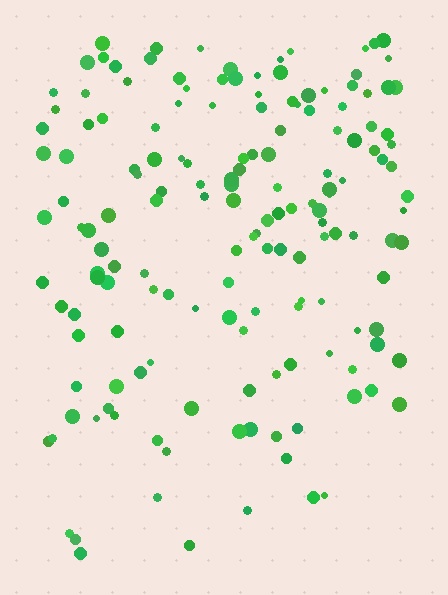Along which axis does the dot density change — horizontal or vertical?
Vertical.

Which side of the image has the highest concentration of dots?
The top.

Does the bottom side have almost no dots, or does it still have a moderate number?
Still a moderate number, just noticeably fewer than the top.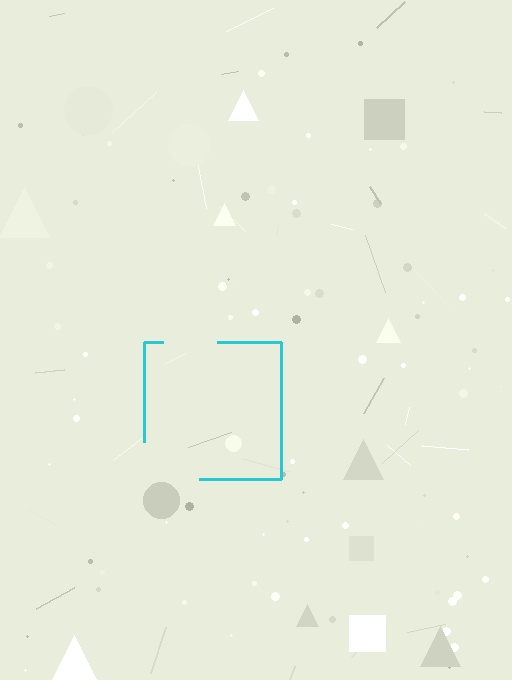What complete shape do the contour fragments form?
The contour fragments form a square.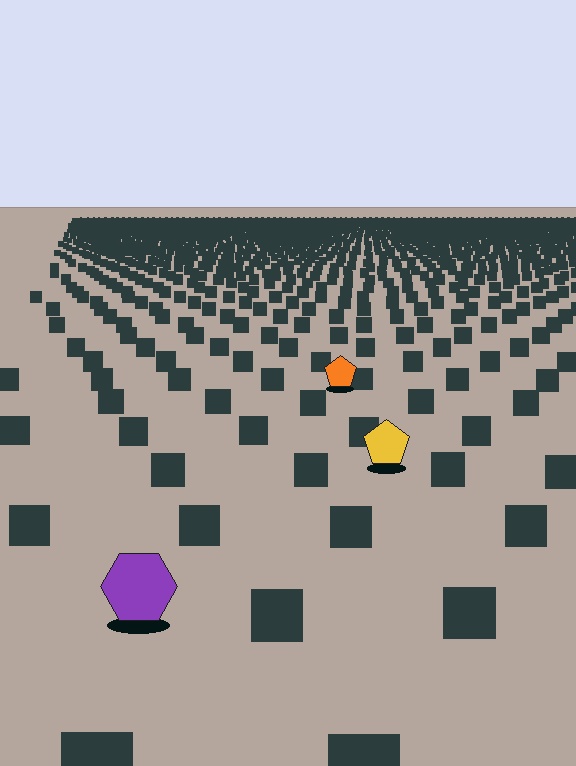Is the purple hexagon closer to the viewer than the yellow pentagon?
Yes. The purple hexagon is closer — you can tell from the texture gradient: the ground texture is coarser near it.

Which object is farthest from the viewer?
The orange pentagon is farthest from the viewer. It appears smaller and the ground texture around it is denser.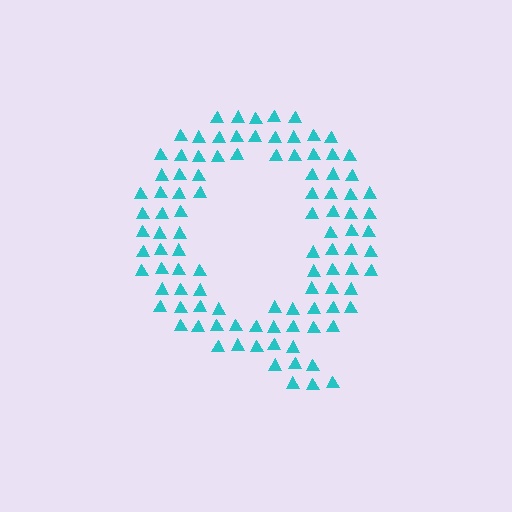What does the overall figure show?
The overall figure shows the letter Q.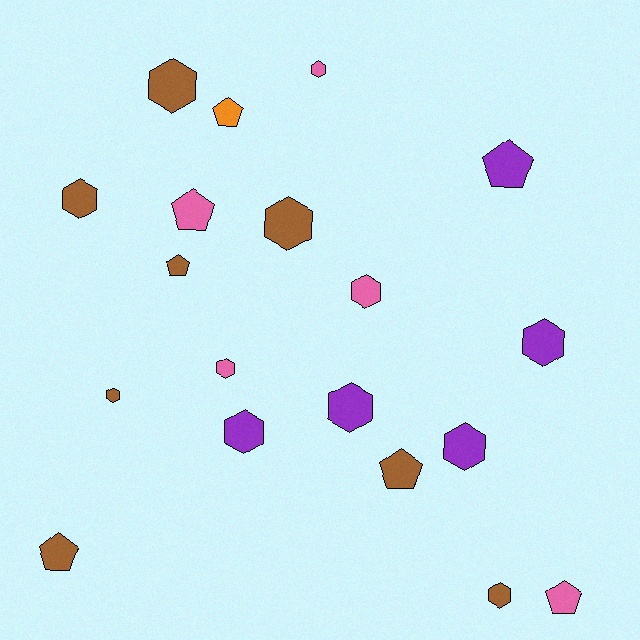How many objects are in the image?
There are 19 objects.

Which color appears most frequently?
Brown, with 8 objects.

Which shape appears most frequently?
Hexagon, with 12 objects.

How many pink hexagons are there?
There are 3 pink hexagons.